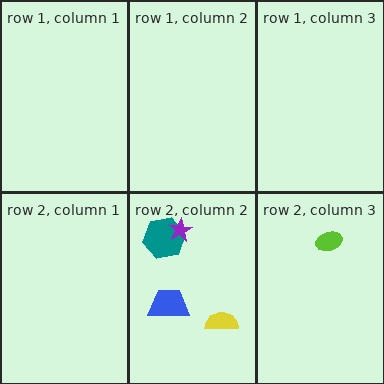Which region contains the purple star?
The row 2, column 2 region.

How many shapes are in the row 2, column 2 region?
4.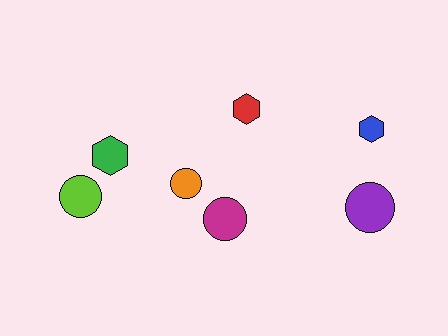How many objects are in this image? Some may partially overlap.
There are 7 objects.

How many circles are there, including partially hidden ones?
There are 4 circles.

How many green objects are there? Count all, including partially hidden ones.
There is 1 green object.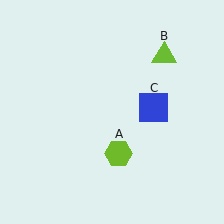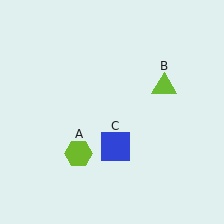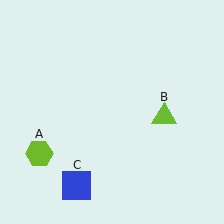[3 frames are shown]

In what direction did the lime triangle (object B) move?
The lime triangle (object B) moved down.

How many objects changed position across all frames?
3 objects changed position: lime hexagon (object A), lime triangle (object B), blue square (object C).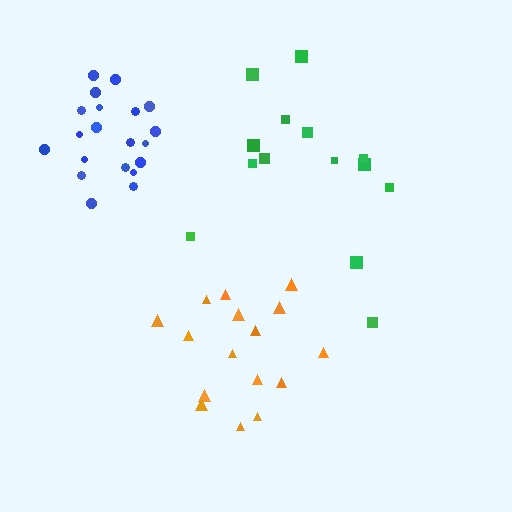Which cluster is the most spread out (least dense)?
Green.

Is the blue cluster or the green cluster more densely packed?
Blue.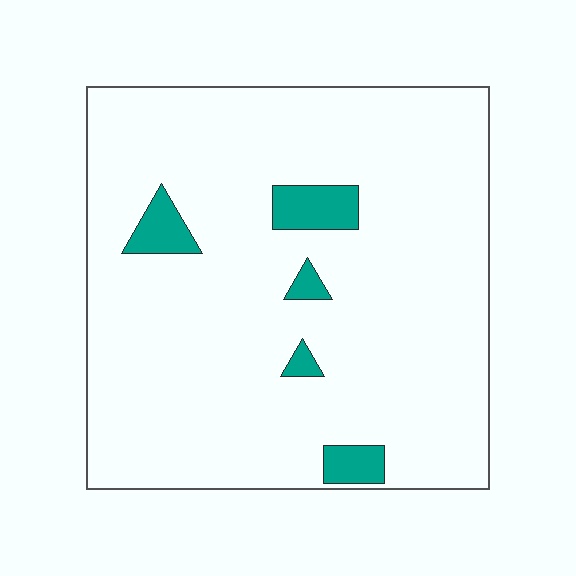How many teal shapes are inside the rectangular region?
5.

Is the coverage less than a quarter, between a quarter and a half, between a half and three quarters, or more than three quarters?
Less than a quarter.